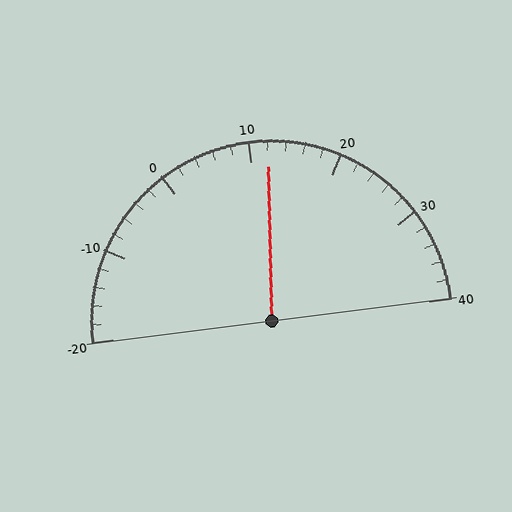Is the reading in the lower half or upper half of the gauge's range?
The reading is in the upper half of the range (-20 to 40).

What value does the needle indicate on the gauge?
The needle indicates approximately 12.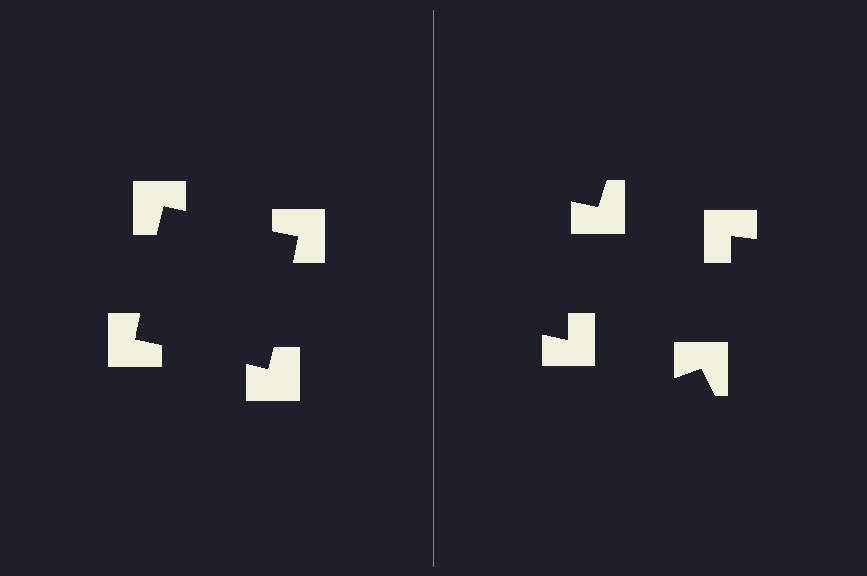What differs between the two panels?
The notched squares are positioned identically on both sides; only the wedge orientations differ. On the left they align to a square; on the right they are misaligned.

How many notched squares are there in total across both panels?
8 — 4 on each side.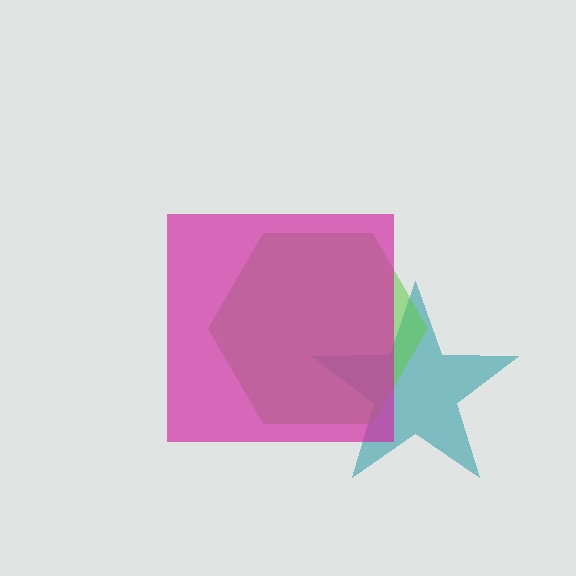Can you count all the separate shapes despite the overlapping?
Yes, there are 3 separate shapes.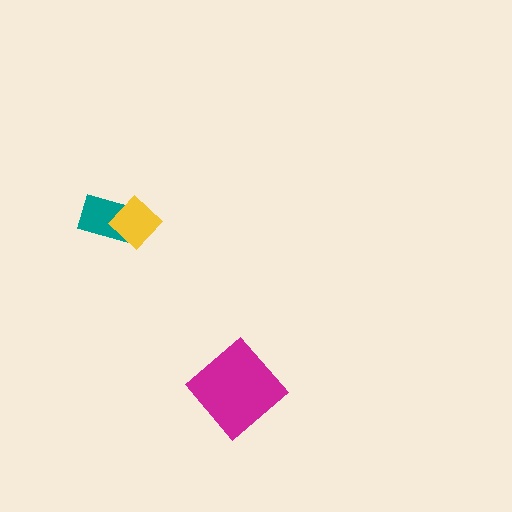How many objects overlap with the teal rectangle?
1 object overlaps with the teal rectangle.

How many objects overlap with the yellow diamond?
1 object overlaps with the yellow diamond.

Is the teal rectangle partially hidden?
Yes, it is partially covered by another shape.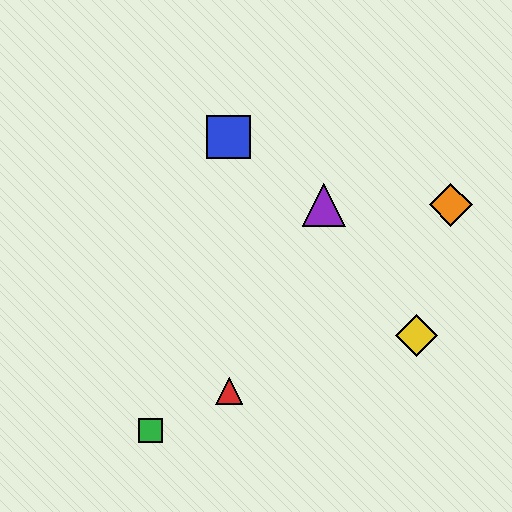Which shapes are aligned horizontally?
The purple triangle, the orange diamond are aligned horizontally.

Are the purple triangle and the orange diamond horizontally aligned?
Yes, both are at y≈205.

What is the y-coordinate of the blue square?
The blue square is at y≈137.